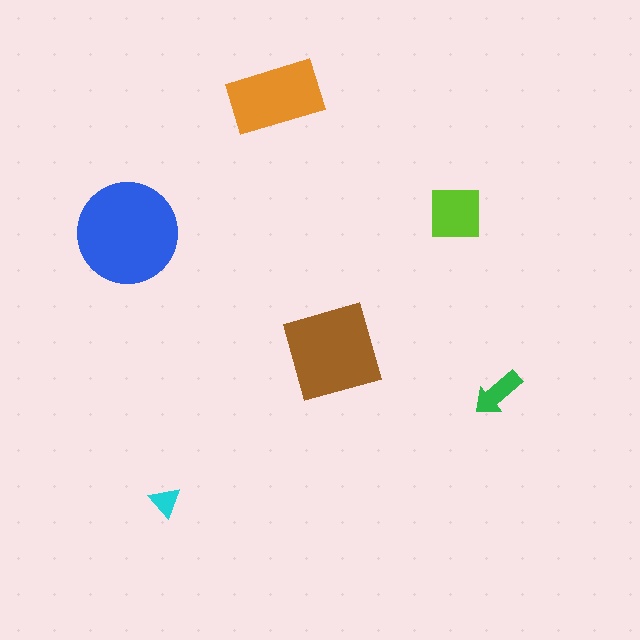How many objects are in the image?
There are 6 objects in the image.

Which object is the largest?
The blue circle.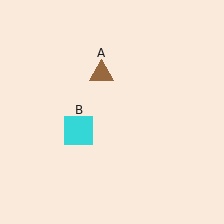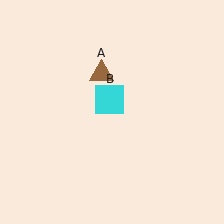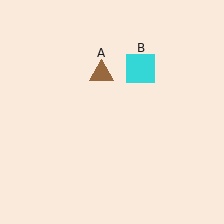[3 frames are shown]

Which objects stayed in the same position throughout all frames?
Brown triangle (object A) remained stationary.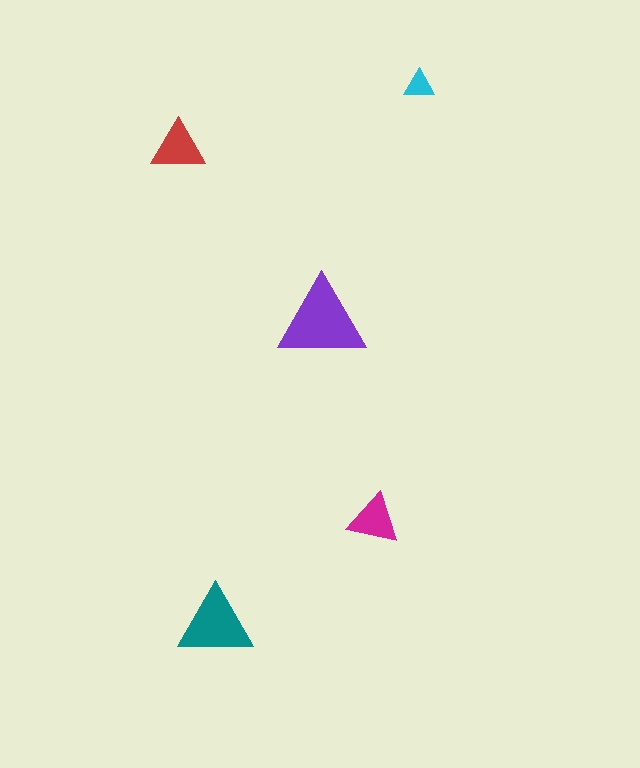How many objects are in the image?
There are 5 objects in the image.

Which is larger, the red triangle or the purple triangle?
The purple one.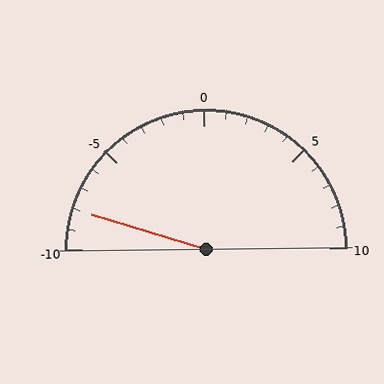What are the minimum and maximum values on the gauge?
The gauge ranges from -10 to 10.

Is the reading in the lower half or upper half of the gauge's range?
The reading is in the lower half of the range (-10 to 10).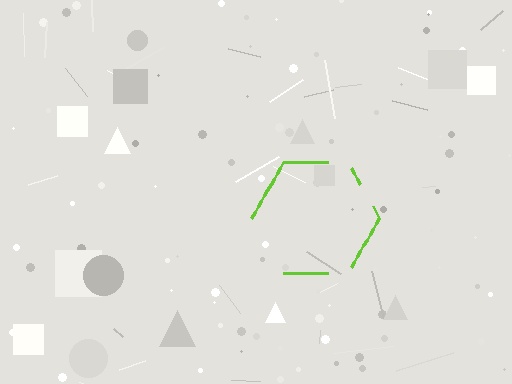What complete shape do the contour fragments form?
The contour fragments form a hexagon.